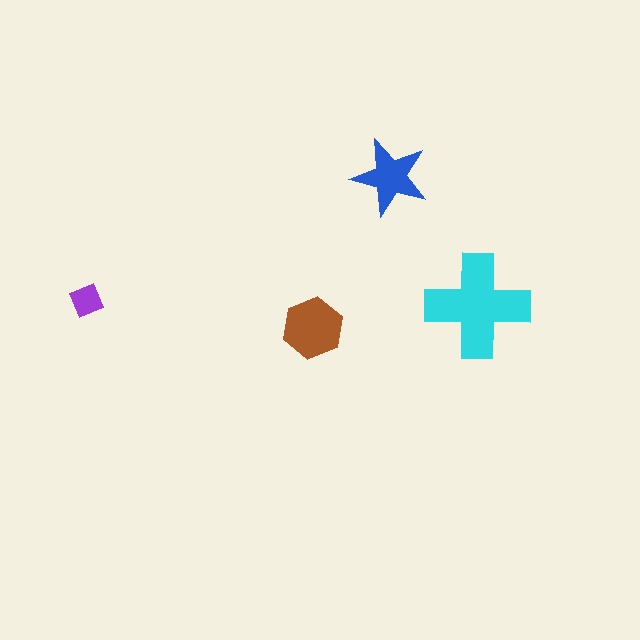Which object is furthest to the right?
The cyan cross is rightmost.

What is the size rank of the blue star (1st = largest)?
3rd.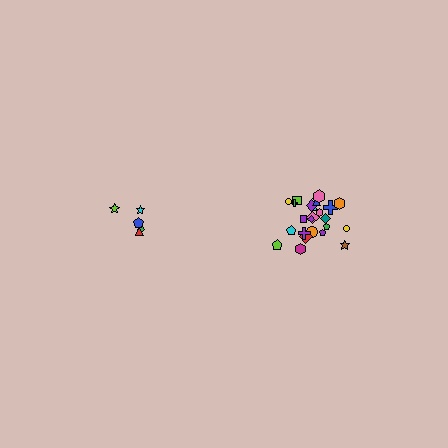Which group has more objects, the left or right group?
The right group.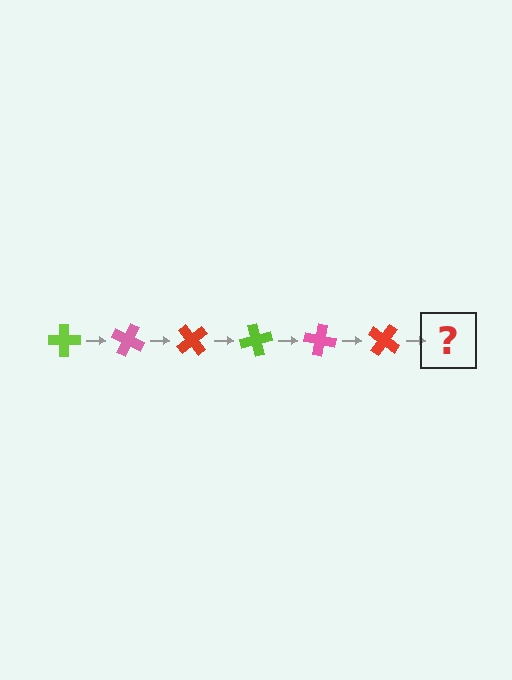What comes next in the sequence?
The next element should be a lime cross, rotated 150 degrees from the start.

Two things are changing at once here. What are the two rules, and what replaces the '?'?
The two rules are that it rotates 25 degrees each step and the color cycles through lime, pink, and red. The '?' should be a lime cross, rotated 150 degrees from the start.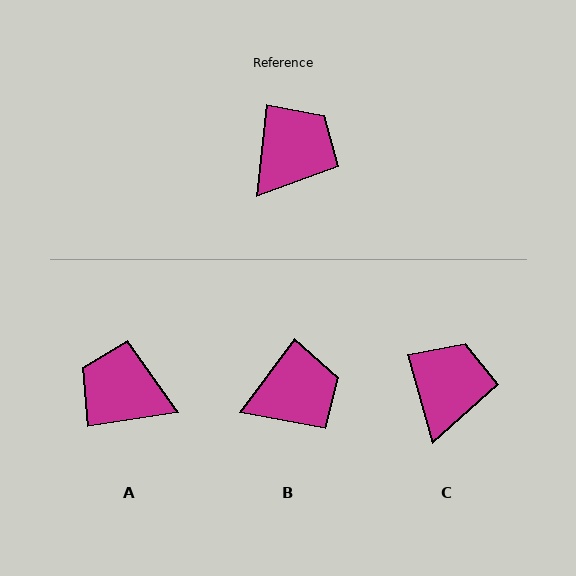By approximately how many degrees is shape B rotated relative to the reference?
Approximately 31 degrees clockwise.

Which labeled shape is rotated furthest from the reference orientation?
A, about 105 degrees away.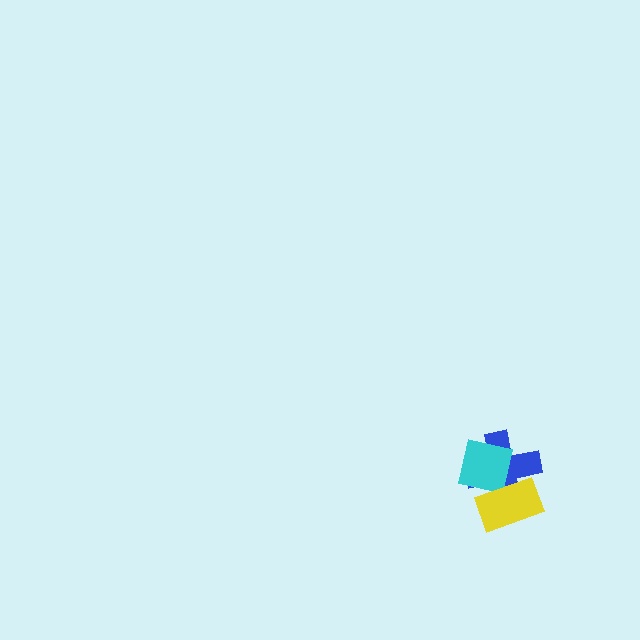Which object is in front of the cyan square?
The yellow rectangle is in front of the cyan square.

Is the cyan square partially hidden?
Yes, it is partially covered by another shape.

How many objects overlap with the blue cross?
2 objects overlap with the blue cross.